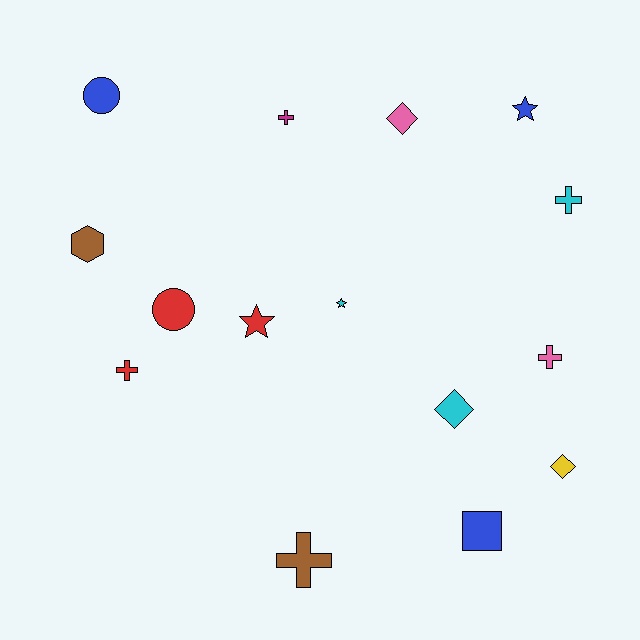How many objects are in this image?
There are 15 objects.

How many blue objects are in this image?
There are 3 blue objects.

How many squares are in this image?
There is 1 square.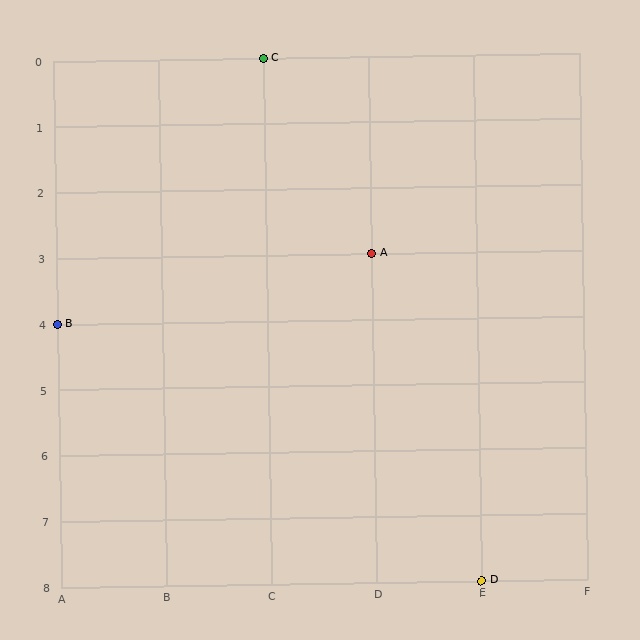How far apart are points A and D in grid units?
Points A and D are 1 column and 5 rows apart (about 5.1 grid units diagonally).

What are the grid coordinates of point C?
Point C is at grid coordinates (C, 0).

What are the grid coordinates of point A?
Point A is at grid coordinates (D, 3).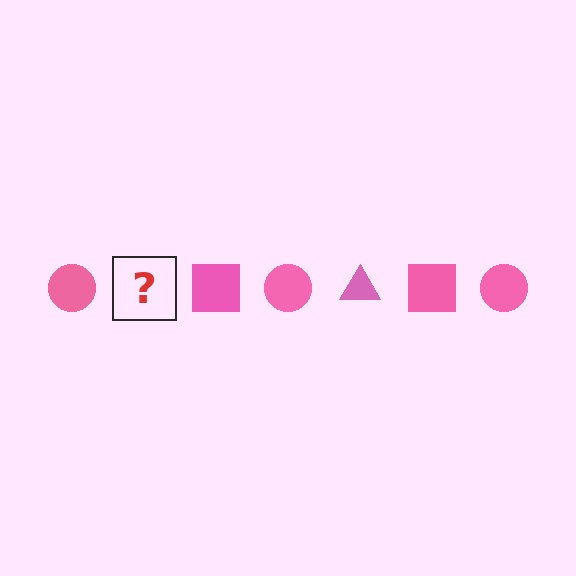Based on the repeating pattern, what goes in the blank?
The blank should be a pink triangle.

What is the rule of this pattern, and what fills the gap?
The rule is that the pattern cycles through circle, triangle, square shapes in pink. The gap should be filled with a pink triangle.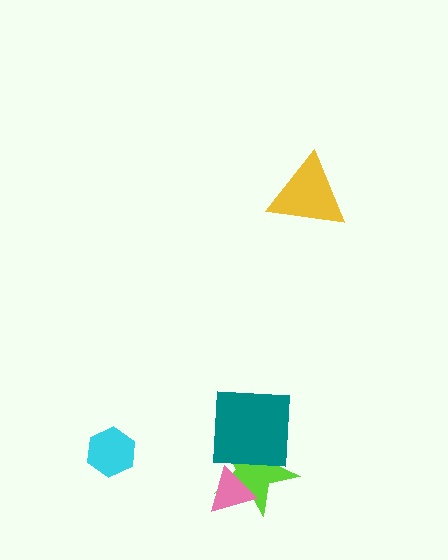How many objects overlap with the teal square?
1 object overlaps with the teal square.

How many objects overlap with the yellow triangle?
0 objects overlap with the yellow triangle.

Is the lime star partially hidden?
Yes, it is partially covered by another shape.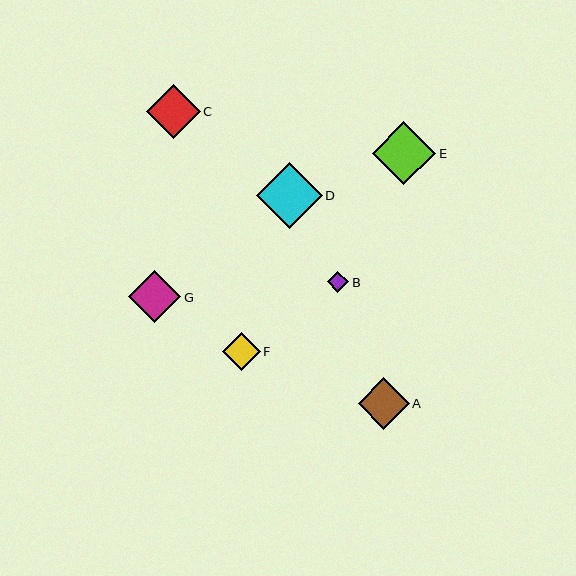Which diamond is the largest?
Diamond D is the largest with a size of approximately 66 pixels.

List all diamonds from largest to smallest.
From largest to smallest: D, E, C, G, A, F, B.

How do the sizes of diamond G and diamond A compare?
Diamond G and diamond A are approximately the same size.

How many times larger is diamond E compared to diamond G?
Diamond E is approximately 1.2 times the size of diamond G.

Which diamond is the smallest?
Diamond B is the smallest with a size of approximately 21 pixels.